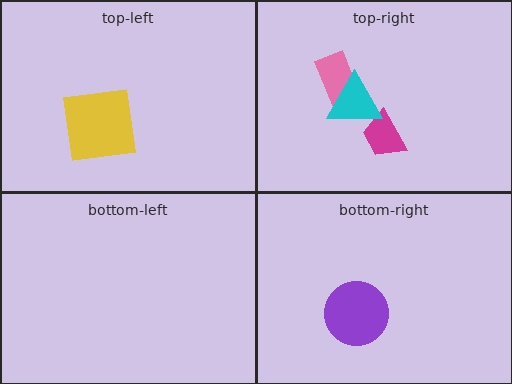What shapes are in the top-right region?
The pink rectangle, the magenta trapezoid, the cyan triangle.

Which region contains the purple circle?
The bottom-right region.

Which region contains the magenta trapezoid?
The top-right region.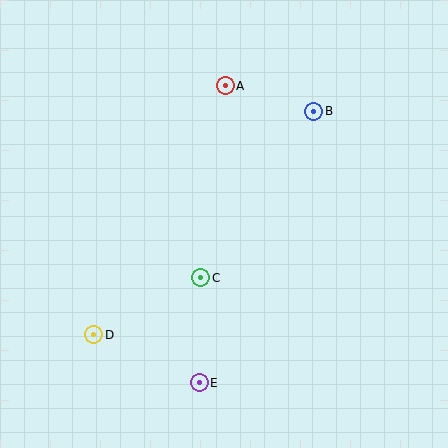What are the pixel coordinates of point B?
Point B is at (314, 111).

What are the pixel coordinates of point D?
Point D is at (94, 335).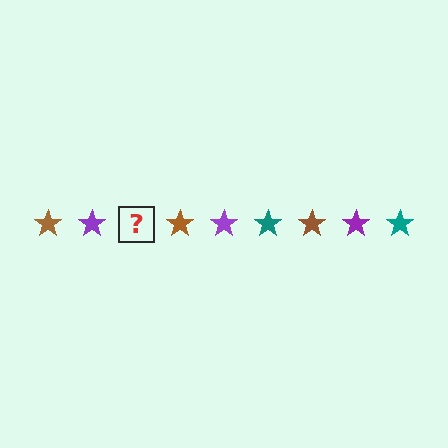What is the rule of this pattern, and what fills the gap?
The rule is that the pattern cycles through brown, purple, teal stars. The gap should be filled with a teal star.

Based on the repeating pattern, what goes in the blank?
The blank should be a teal star.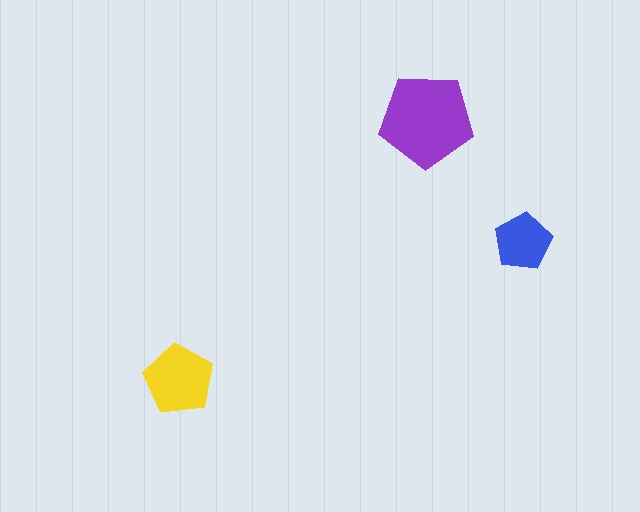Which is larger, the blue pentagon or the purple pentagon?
The purple one.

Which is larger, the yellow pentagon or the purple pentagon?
The purple one.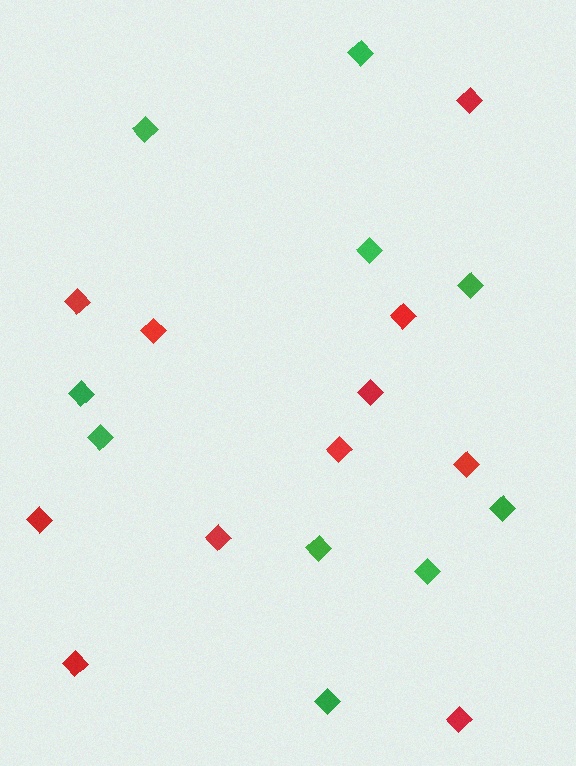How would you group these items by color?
There are 2 groups: one group of red diamonds (11) and one group of green diamonds (10).